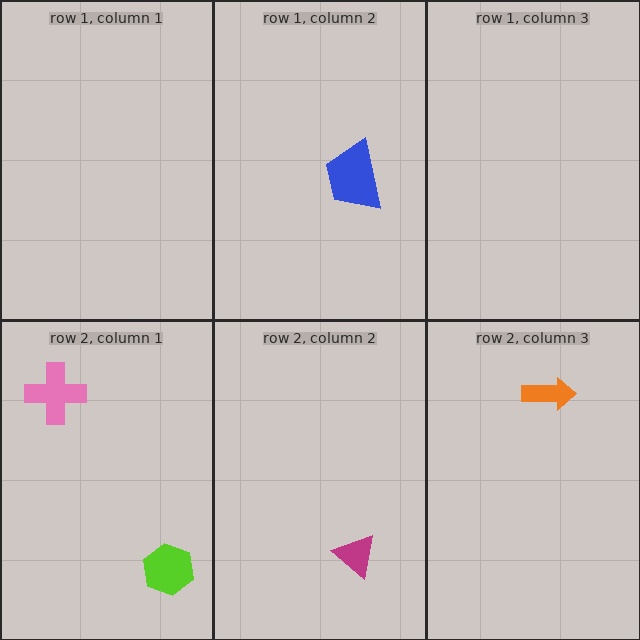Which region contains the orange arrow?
The row 2, column 3 region.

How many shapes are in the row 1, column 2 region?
1.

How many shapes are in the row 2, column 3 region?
1.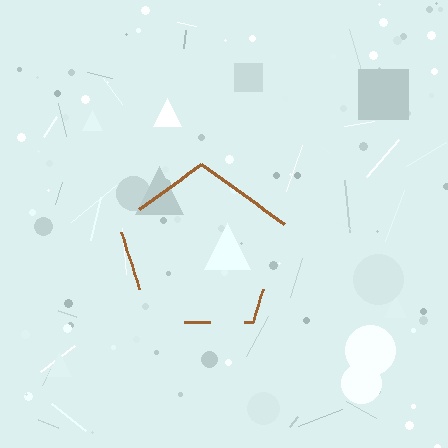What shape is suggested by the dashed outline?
The dashed outline suggests a pentagon.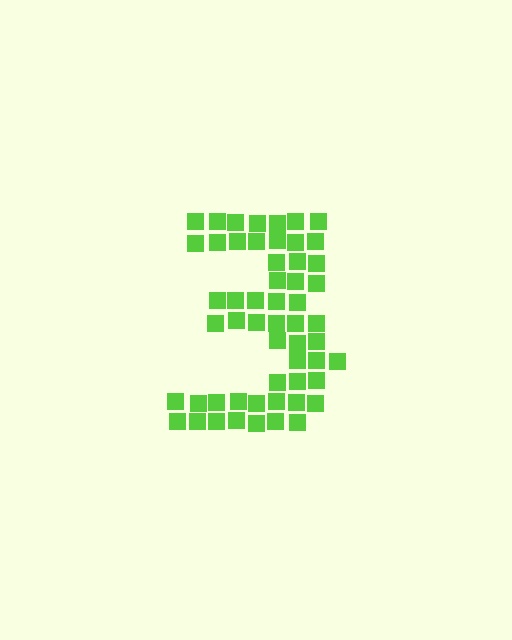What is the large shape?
The large shape is the digit 3.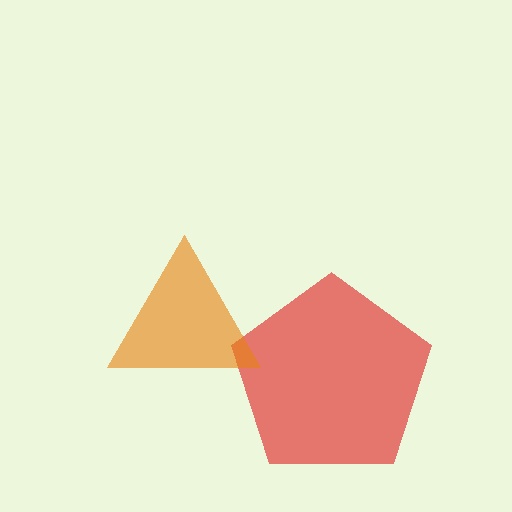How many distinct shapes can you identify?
There are 2 distinct shapes: a red pentagon, an orange triangle.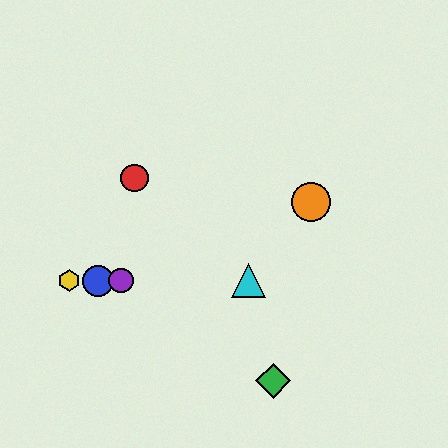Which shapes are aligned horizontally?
The blue circle, the yellow hexagon, the purple circle, the cyan triangle are aligned horizontally.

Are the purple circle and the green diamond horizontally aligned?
No, the purple circle is at y≈281 and the green diamond is at y≈381.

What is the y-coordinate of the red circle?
The red circle is at y≈178.